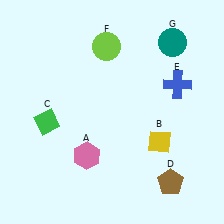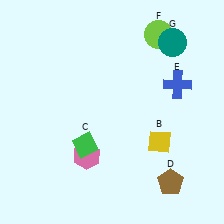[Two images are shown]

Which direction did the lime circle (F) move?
The lime circle (F) moved right.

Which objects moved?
The objects that moved are: the green diamond (C), the lime circle (F).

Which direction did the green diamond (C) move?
The green diamond (C) moved right.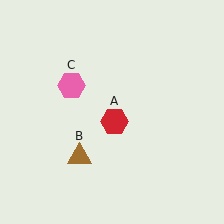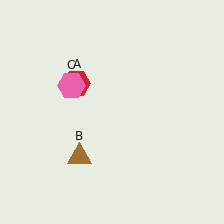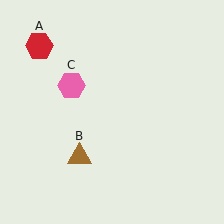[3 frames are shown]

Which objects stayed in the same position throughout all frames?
Brown triangle (object B) and pink hexagon (object C) remained stationary.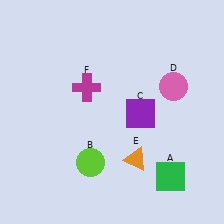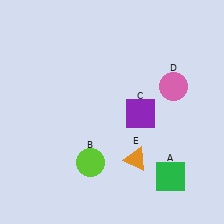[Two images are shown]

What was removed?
The magenta cross (F) was removed in Image 2.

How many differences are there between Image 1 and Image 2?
There is 1 difference between the two images.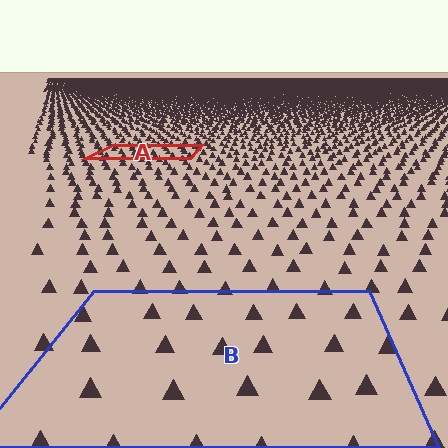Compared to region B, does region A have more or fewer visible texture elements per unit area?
Region A has more texture elements per unit area — they are packed more densely because it is farther away.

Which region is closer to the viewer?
Region B is closer. The texture elements there are larger and more spread out.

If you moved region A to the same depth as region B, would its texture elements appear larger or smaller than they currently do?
They would appear larger. At a closer depth, the same texture elements are projected at a bigger on-screen size.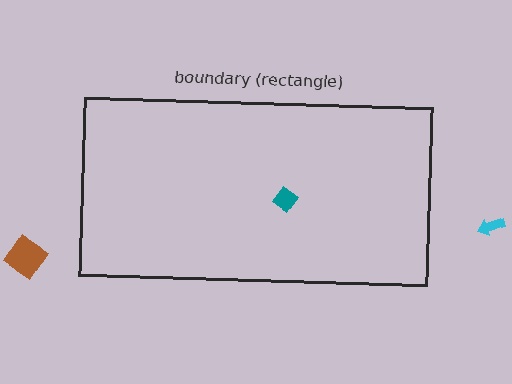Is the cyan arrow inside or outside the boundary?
Outside.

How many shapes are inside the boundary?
1 inside, 2 outside.